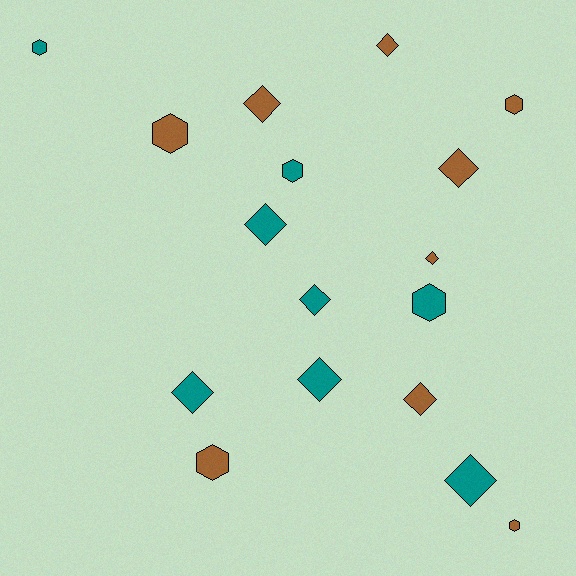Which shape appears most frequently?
Diamond, with 10 objects.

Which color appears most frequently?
Brown, with 9 objects.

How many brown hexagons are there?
There are 4 brown hexagons.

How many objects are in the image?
There are 17 objects.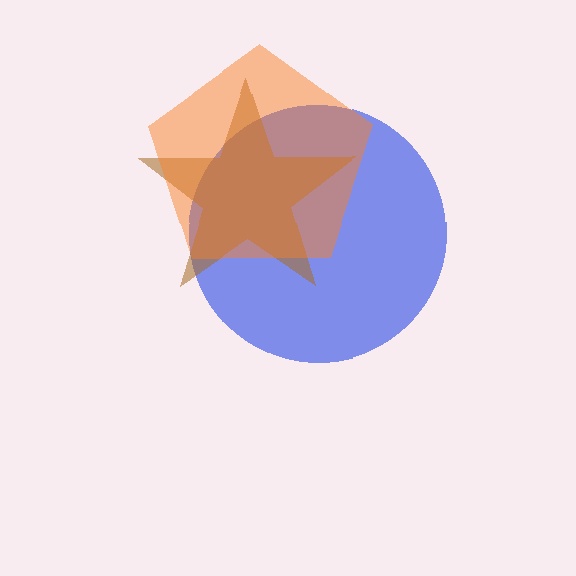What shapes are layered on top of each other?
The layered shapes are: a blue circle, a brown star, an orange pentagon.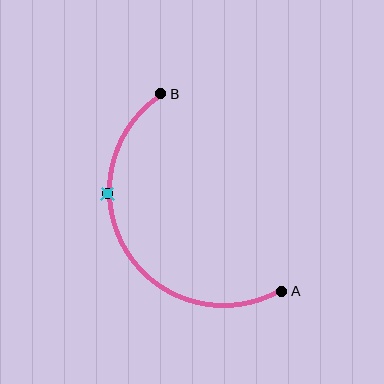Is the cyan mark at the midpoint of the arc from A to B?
No. The cyan mark lies on the arc but is closer to endpoint B. The arc midpoint would be at the point on the curve equidistant along the arc from both A and B.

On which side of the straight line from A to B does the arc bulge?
The arc bulges to the left of the straight line connecting A and B.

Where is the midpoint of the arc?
The arc midpoint is the point on the curve farthest from the straight line joining A and B. It sits to the left of that line.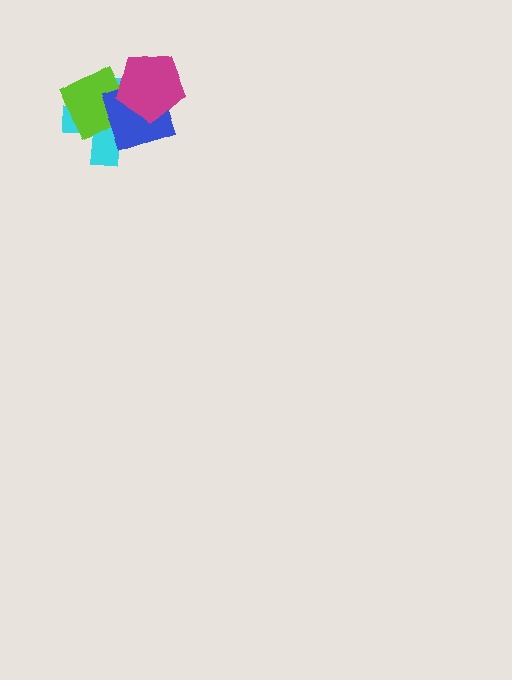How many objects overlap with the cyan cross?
3 objects overlap with the cyan cross.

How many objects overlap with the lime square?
3 objects overlap with the lime square.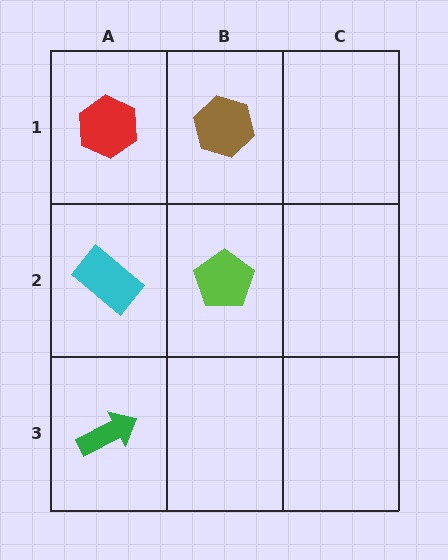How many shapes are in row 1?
2 shapes.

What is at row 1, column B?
A brown hexagon.